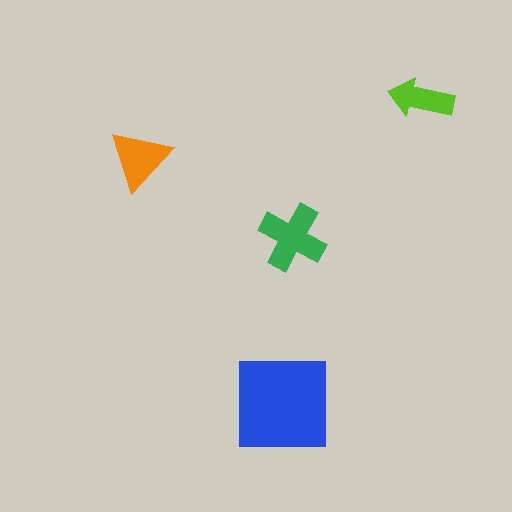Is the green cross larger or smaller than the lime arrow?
Larger.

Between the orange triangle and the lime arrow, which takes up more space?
The orange triangle.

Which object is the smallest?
The lime arrow.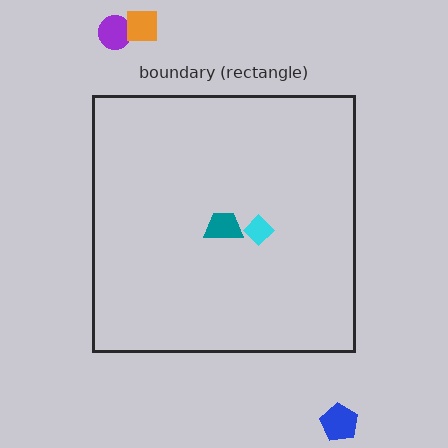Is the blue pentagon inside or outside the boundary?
Outside.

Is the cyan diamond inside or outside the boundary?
Inside.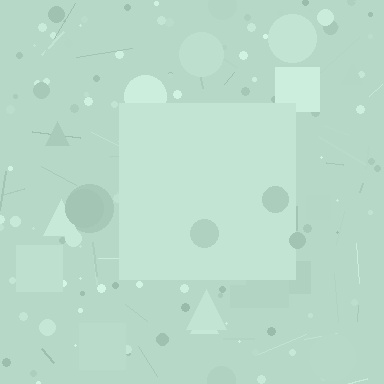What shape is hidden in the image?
A square is hidden in the image.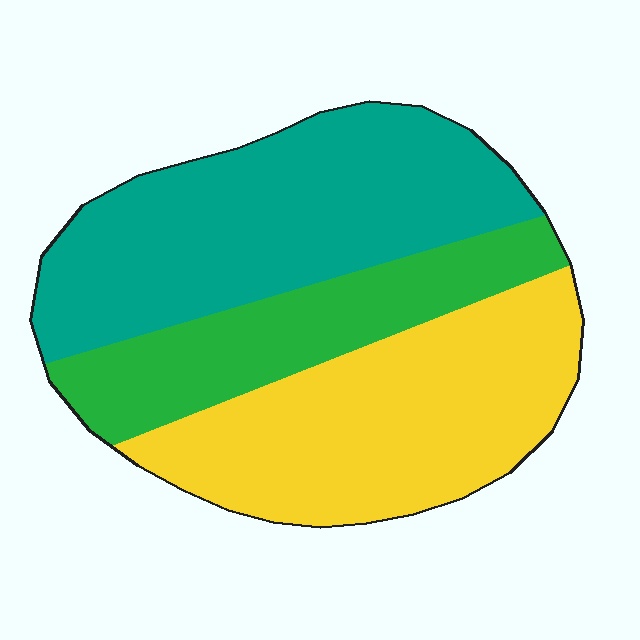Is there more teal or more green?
Teal.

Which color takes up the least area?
Green, at roughly 25%.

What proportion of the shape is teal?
Teal takes up about two fifths (2/5) of the shape.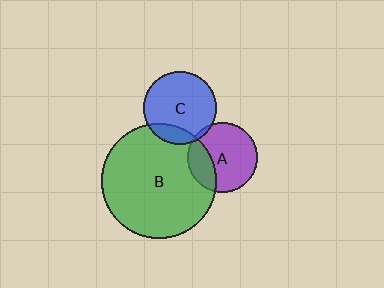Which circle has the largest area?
Circle B (green).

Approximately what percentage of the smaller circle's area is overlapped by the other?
Approximately 15%.